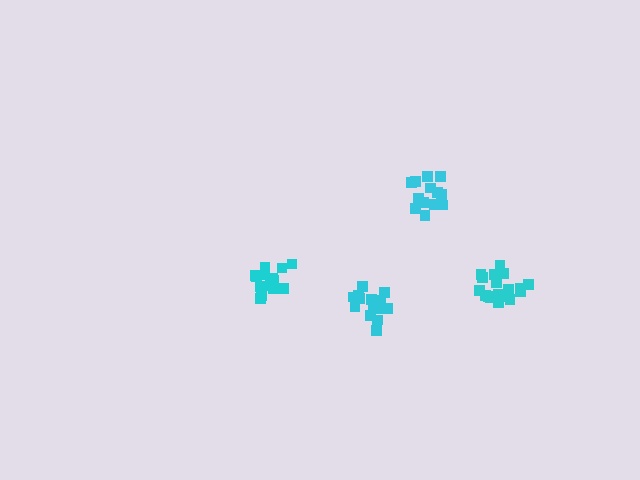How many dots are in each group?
Group 1: 15 dots, Group 2: 19 dots, Group 3: 16 dots, Group 4: 15 dots (65 total).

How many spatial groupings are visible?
There are 4 spatial groupings.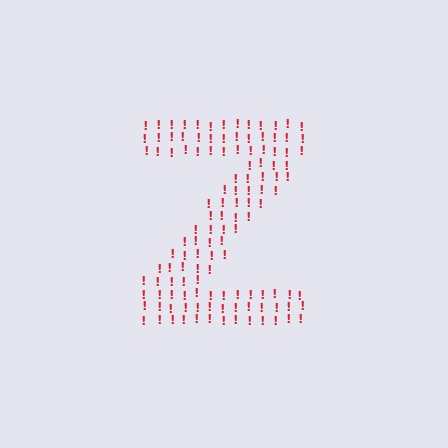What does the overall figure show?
The overall figure shows the letter Z.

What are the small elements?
The small elements are exclamation marks.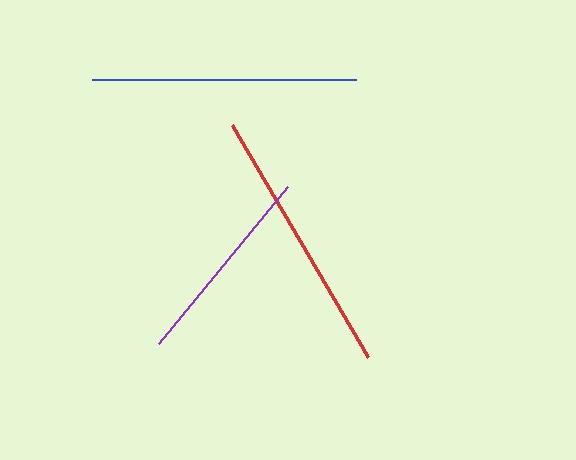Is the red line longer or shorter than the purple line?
The red line is longer than the purple line.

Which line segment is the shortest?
The purple line is the shortest at approximately 204 pixels.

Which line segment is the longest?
The red line is the longest at approximately 269 pixels.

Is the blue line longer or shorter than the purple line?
The blue line is longer than the purple line.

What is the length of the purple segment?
The purple segment is approximately 204 pixels long.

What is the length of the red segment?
The red segment is approximately 269 pixels long.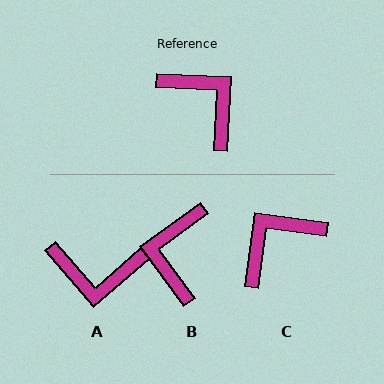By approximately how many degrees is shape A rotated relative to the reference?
Approximately 136 degrees clockwise.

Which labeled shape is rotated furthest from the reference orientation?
A, about 136 degrees away.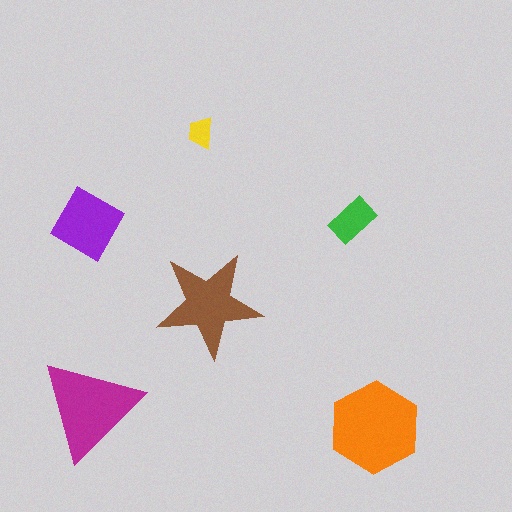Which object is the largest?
The orange hexagon.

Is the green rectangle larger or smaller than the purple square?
Smaller.